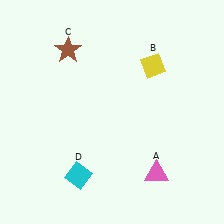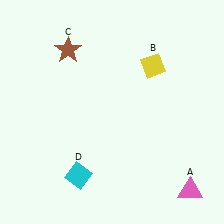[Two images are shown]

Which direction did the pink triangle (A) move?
The pink triangle (A) moved right.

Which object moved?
The pink triangle (A) moved right.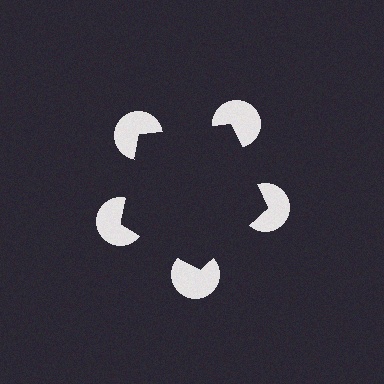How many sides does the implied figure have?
5 sides.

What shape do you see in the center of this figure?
An illusory pentagon — its edges are inferred from the aligned wedge cuts in the pac-man discs, not physically drawn.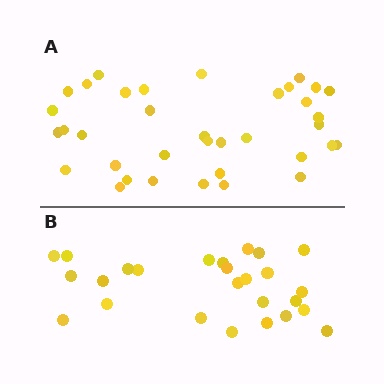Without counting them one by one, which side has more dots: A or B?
Region A (the top region) has more dots.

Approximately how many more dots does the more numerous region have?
Region A has roughly 10 or so more dots than region B.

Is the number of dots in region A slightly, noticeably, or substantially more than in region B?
Region A has noticeably more, but not dramatically so. The ratio is roughly 1.4 to 1.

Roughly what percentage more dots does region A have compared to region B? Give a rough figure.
About 40% more.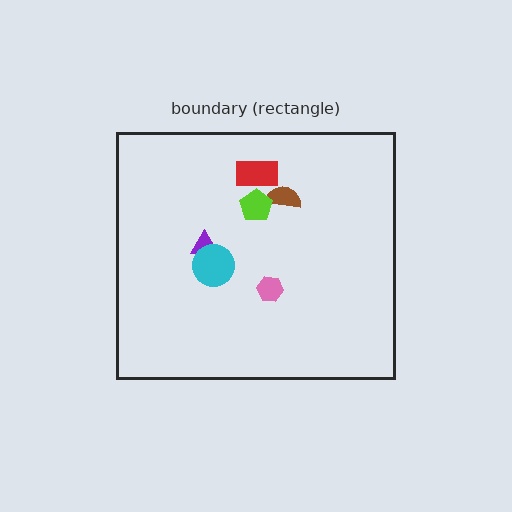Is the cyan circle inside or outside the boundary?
Inside.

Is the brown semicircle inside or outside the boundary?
Inside.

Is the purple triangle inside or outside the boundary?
Inside.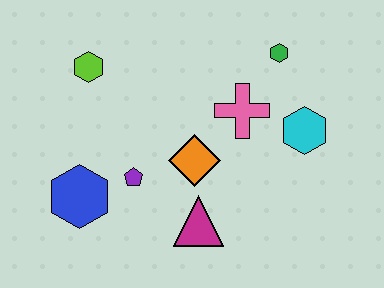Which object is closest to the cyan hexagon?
The pink cross is closest to the cyan hexagon.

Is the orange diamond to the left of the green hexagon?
Yes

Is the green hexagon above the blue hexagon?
Yes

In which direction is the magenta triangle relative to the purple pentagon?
The magenta triangle is to the right of the purple pentagon.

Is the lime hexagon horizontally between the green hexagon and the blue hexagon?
Yes